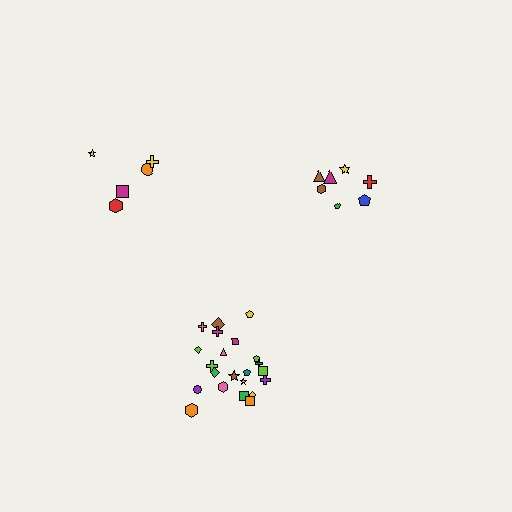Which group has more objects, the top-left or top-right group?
The top-right group.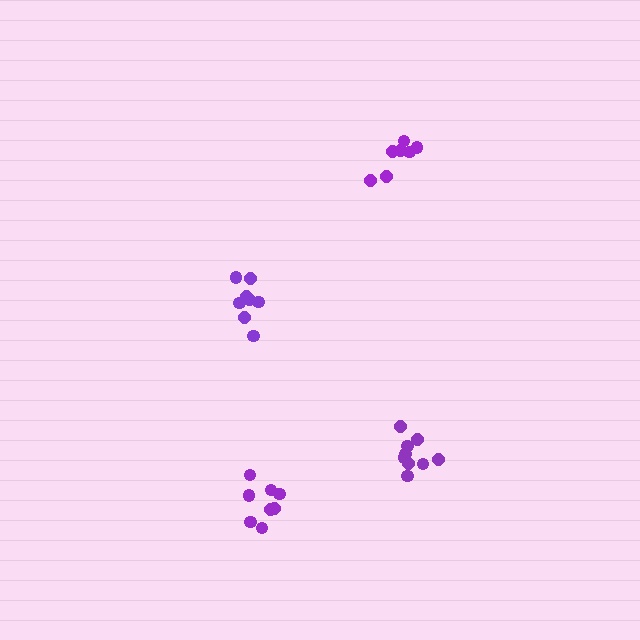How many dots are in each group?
Group 1: 8 dots, Group 2: 7 dots, Group 3: 8 dots, Group 4: 9 dots (32 total).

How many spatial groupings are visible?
There are 4 spatial groupings.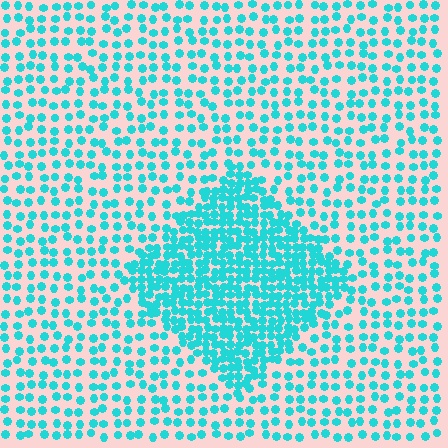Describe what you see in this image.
The image contains small cyan elements arranged at two different densities. A diamond-shaped region is visible where the elements are more densely packed than the surrounding area.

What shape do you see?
I see a diamond.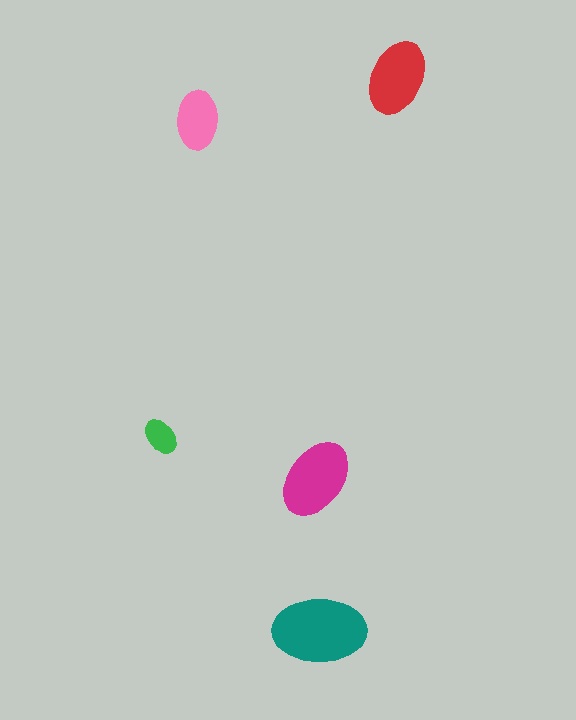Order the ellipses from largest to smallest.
the teal one, the magenta one, the red one, the pink one, the green one.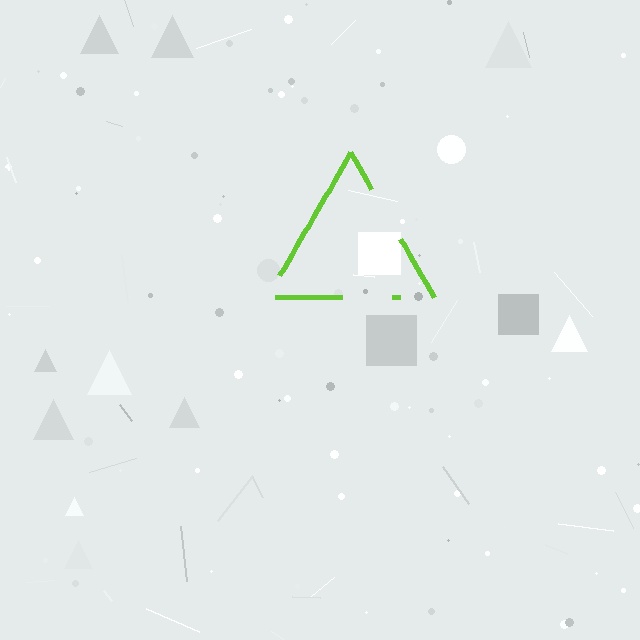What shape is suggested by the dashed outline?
The dashed outline suggests a triangle.